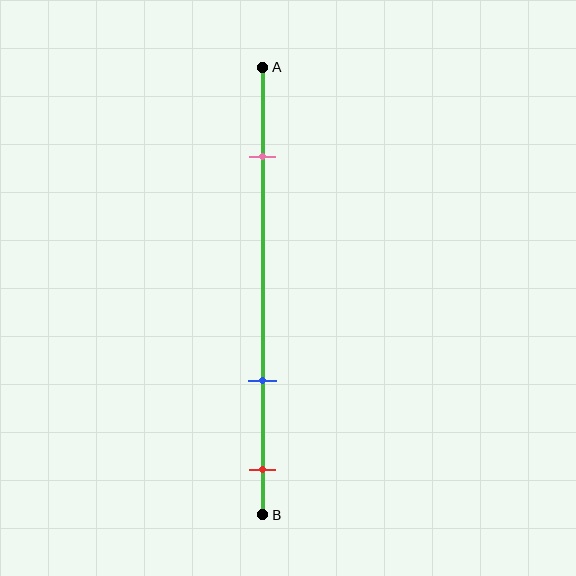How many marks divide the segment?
There are 3 marks dividing the segment.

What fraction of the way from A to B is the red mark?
The red mark is approximately 90% (0.9) of the way from A to B.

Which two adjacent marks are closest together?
The blue and red marks are the closest adjacent pair.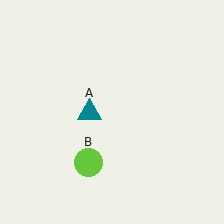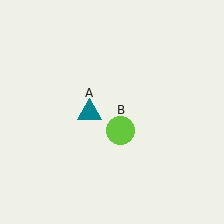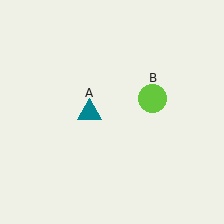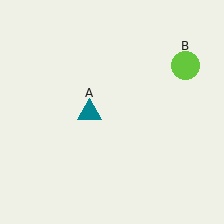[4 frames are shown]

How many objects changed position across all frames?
1 object changed position: lime circle (object B).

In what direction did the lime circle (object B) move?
The lime circle (object B) moved up and to the right.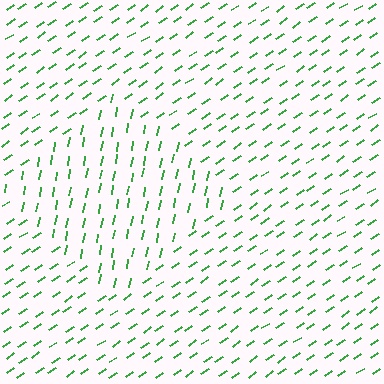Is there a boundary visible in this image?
Yes, there is a texture boundary formed by a change in line orientation.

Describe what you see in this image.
The image is filled with small green line segments. A diamond region in the image has lines oriented differently from the surrounding lines, creating a visible texture boundary.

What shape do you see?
I see a diamond.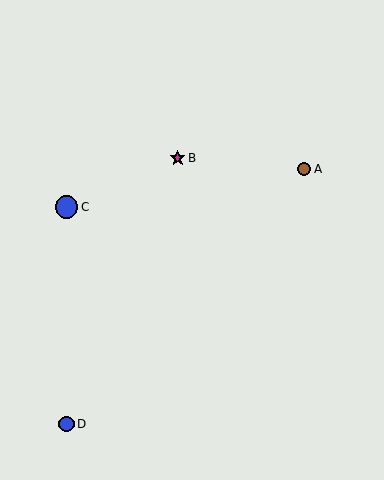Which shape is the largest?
The blue circle (labeled C) is the largest.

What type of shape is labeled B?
Shape B is a magenta star.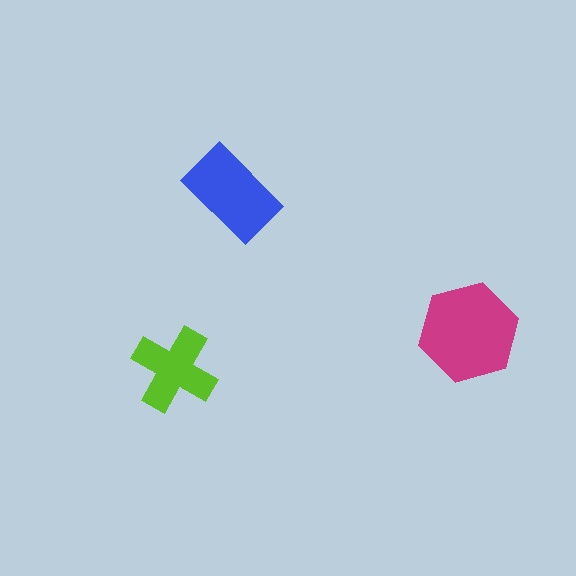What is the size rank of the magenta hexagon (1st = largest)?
1st.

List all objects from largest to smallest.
The magenta hexagon, the blue rectangle, the lime cross.